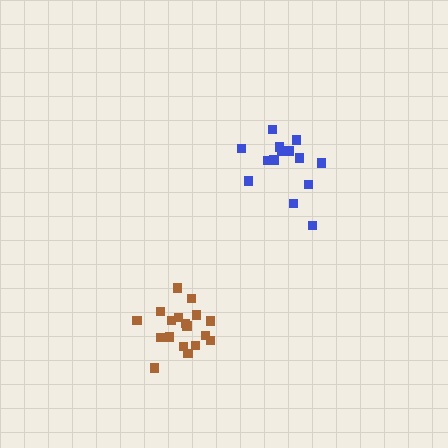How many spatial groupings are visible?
There are 2 spatial groupings.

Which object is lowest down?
The brown cluster is bottommost.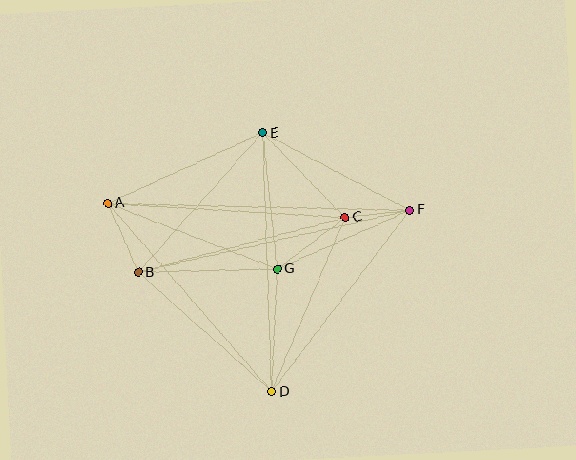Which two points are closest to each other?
Points C and F are closest to each other.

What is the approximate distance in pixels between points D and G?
The distance between D and G is approximately 123 pixels.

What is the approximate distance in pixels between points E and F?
The distance between E and F is approximately 166 pixels.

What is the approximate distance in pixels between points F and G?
The distance between F and G is approximately 145 pixels.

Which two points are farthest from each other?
Points A and F are farthest from each other.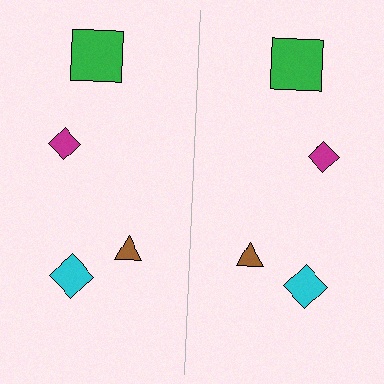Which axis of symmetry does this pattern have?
The pattern has a vertical axis of symmetry running through the center of the image.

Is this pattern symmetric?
Yes, this pattern has bilateral (reflection) symmetry.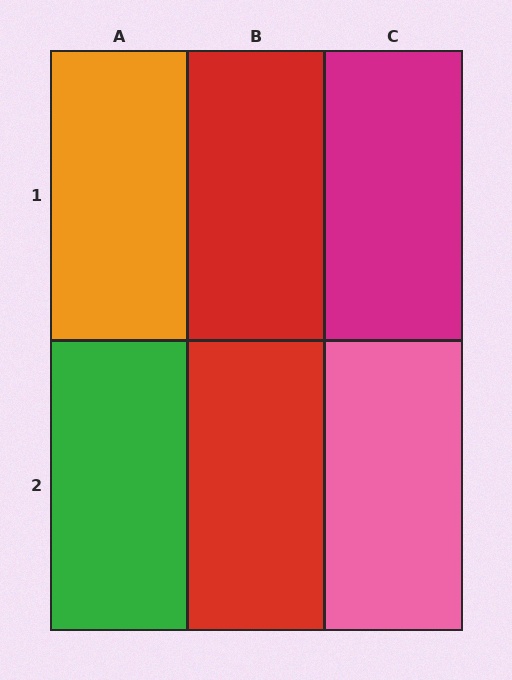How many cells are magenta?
1 cell is magenta.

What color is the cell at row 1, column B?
Red.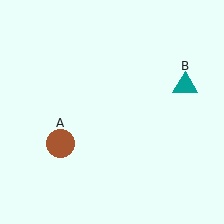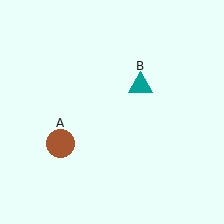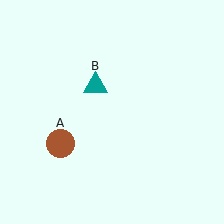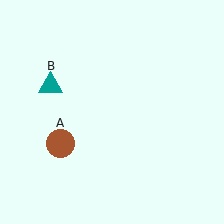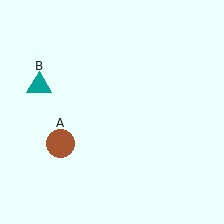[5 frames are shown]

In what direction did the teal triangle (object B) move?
The teal triangle (object B) moved left.